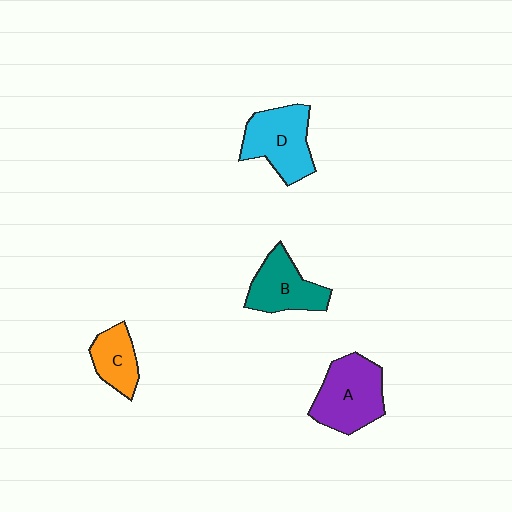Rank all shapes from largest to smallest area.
From largest to smallest: A (purple), D (cyan), B (teal), C (orange).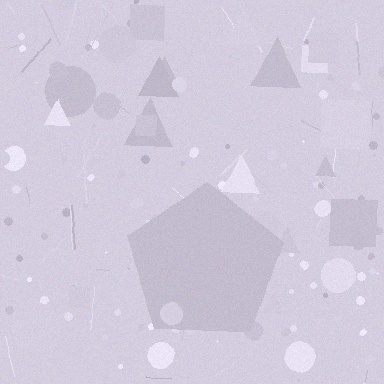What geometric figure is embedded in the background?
A pentagon is embedded in the background.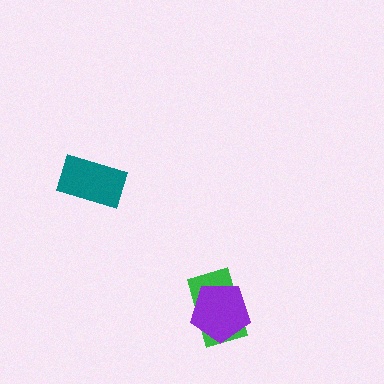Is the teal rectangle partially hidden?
No, no other shape covers it.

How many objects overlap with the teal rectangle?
0 objects overlap with the teal rectangle.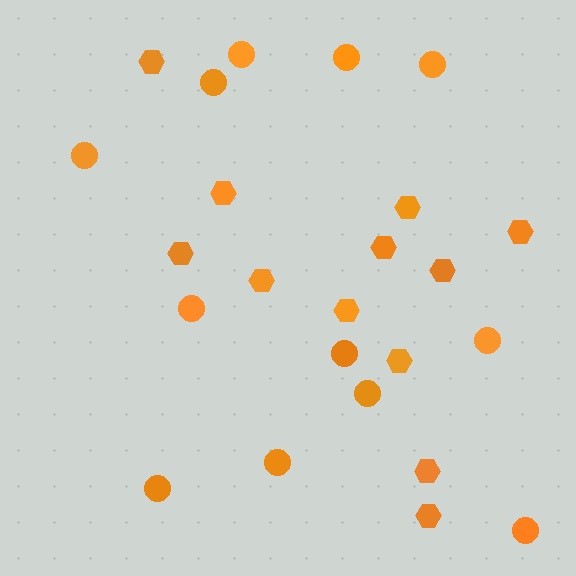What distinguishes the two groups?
There are 2 groups: one group of hexagons (12) and one group of circles (12).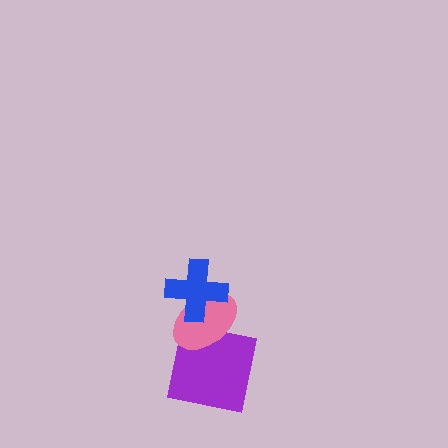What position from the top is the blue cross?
The blue cross is 1st from the top.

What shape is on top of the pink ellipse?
The blue cross is on top of the pink ellipse.